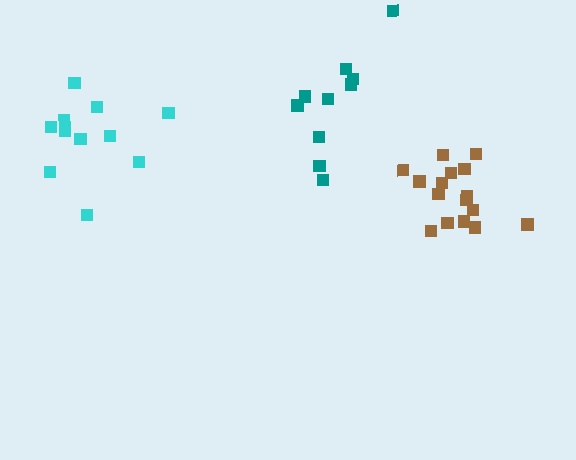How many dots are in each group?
Group 1: 11 dots, Group 2: 10 dots, Group 3: 16 dots (37 total).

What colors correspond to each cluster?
The clusters are colored: cyan, teal, brown.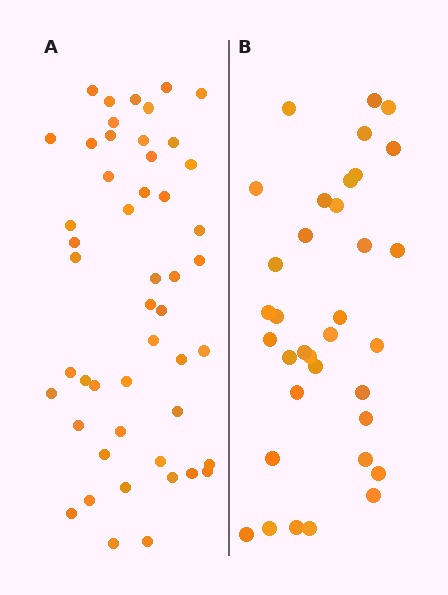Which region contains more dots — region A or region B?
Region A (the left region) has more dots.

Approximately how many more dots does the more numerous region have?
Region A has approximately 15 more dots than region B.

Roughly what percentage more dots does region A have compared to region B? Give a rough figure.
About 40% more.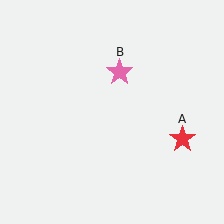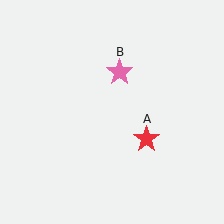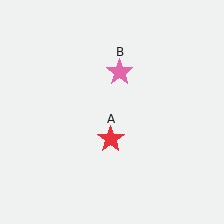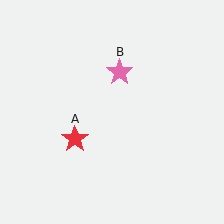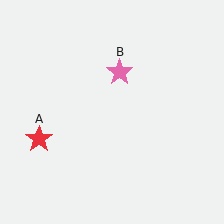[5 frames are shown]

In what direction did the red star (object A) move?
The red star (object A) moved left.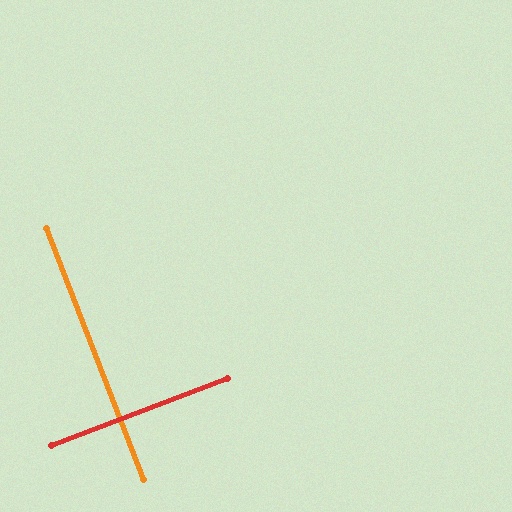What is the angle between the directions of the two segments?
Approximately 90 degrees.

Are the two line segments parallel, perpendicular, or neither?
Perpendicular — they meet at approximately 90°.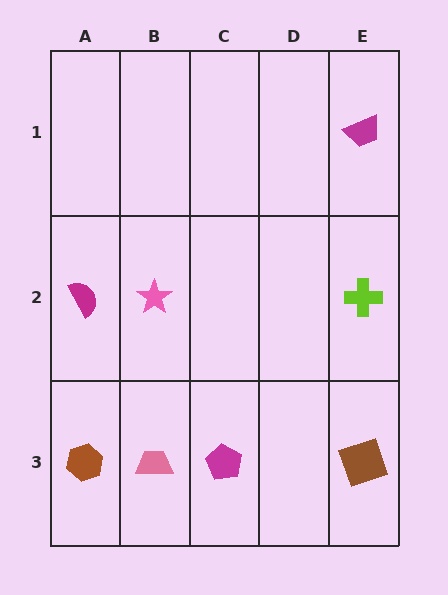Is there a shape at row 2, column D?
No, that cell is empty.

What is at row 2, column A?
A magenta semicircle.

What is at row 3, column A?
A brown hexagon.